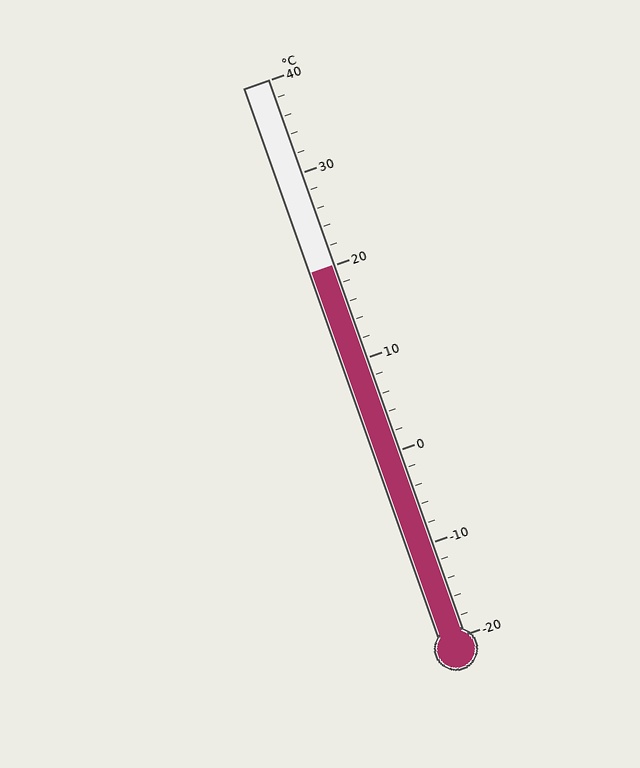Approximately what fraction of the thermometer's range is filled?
The thermometer is filled to approximately 65% of its range.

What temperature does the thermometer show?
The thermometer shows approximately 20°C.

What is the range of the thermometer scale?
The thermometer scale ranges from -20°C to 40°C.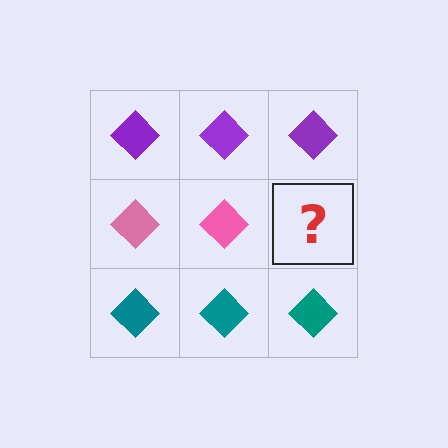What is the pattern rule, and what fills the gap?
The rule is that each row has a consistent color. The gap should be filled with a pink diamond.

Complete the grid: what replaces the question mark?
The question mark should be replaced with a pink diamond.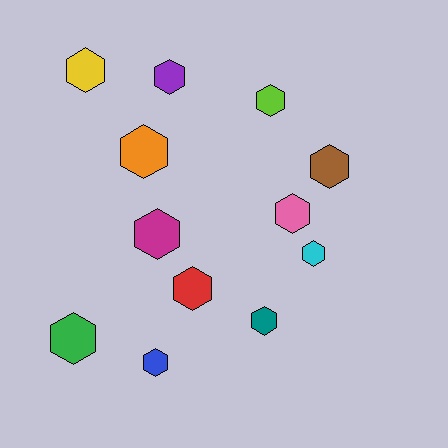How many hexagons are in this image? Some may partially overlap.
There are 12 hexagons.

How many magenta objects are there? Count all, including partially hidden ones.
There is 1 magenta object.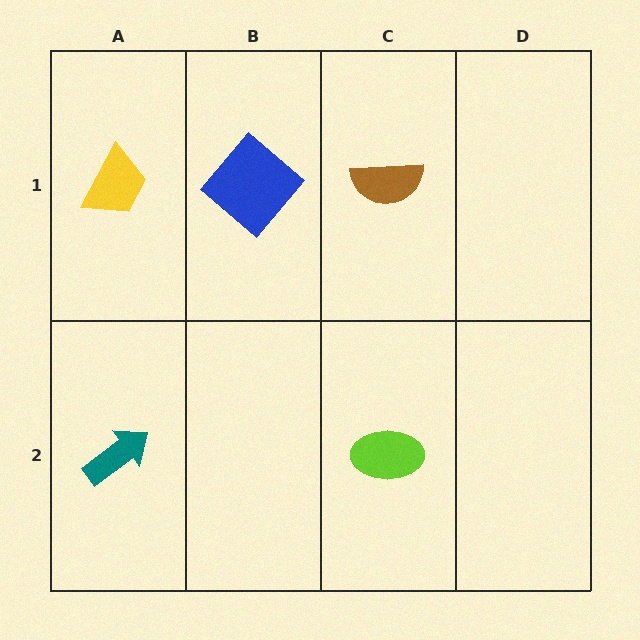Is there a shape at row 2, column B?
No, that cell is empty.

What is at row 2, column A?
A teal arrow.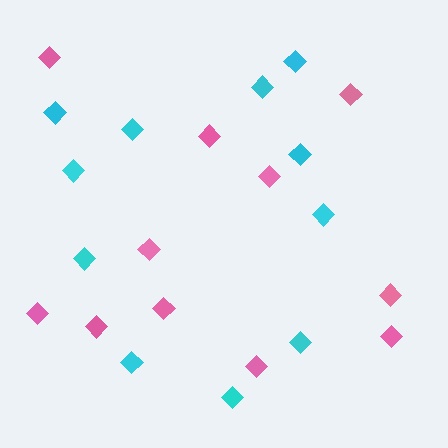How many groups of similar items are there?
There are 2 groups: one group of cyan diamonds (11) and one group of pink diamonds (11).